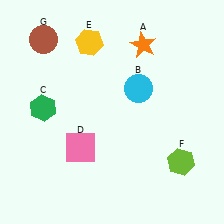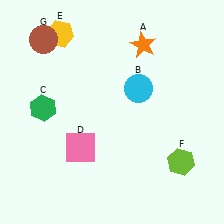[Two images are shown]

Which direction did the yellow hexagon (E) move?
The yellow hexagon (E) moved left.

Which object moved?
The yellow hexagon (E) moved left.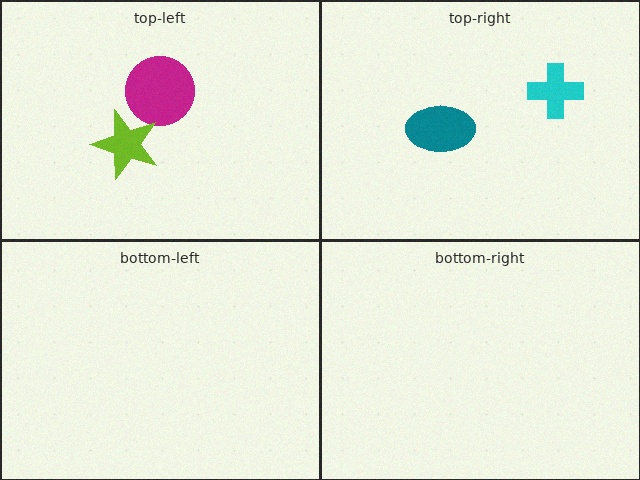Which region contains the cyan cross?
The top-right region.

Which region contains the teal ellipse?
The top-right region.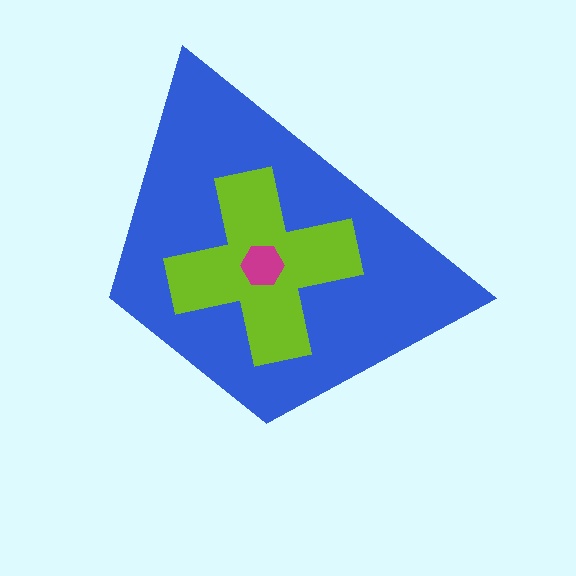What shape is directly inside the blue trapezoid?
The lime cross.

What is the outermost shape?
The blue trapezoid.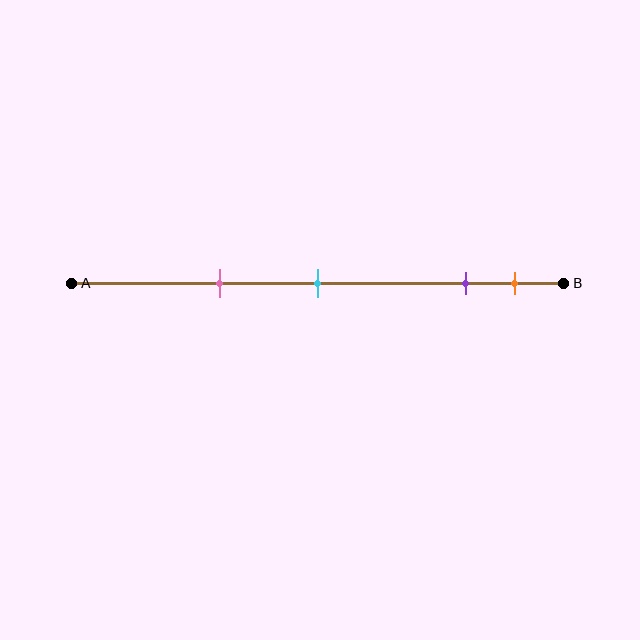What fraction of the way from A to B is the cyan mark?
The cyan mark is approximately 50% (0.5) of the way from A to B.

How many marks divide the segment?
There are 4 marks dividing the segment.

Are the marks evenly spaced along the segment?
No, the marks are not evenly spaced.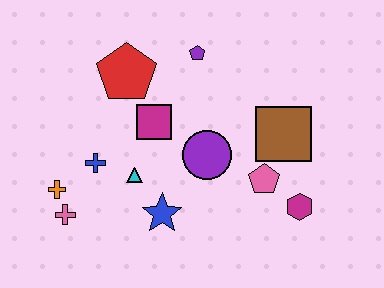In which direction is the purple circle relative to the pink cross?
The purple circle is to the right of the pink cross.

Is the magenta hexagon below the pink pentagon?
Yes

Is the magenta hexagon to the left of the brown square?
No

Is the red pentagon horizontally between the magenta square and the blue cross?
Yes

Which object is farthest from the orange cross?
The magenta hexagon is farthest from the orange cross.